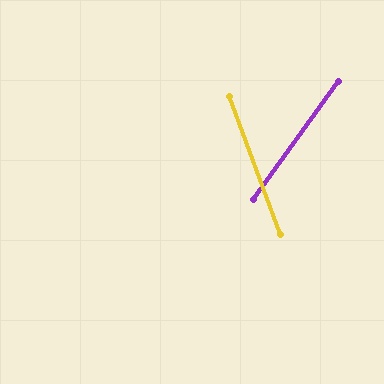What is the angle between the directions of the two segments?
Approximately 56 degrees.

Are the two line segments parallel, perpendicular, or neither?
Neither parallel nor perpendicular — they differ by about 56°.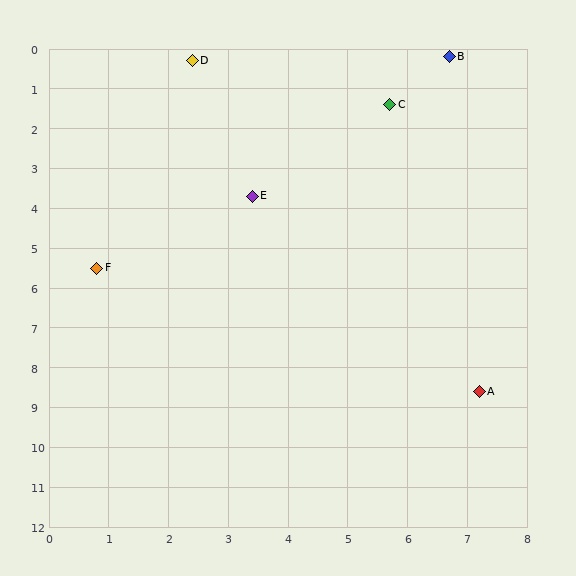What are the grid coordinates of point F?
Point F is at approximately (0.8, 5.5).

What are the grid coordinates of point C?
Point C is at approximately (5.7, 1.4).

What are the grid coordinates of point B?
Point B is at approximately (6.7, 0.2).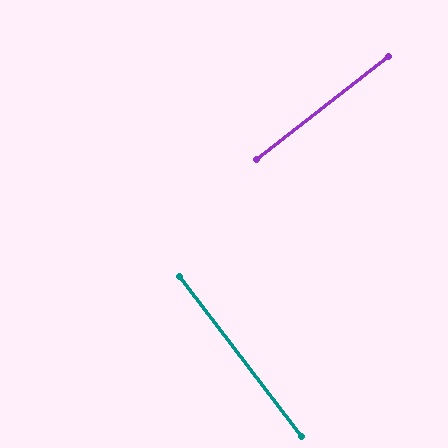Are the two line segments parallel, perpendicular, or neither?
Perpendicular — they meet at approximately 89°.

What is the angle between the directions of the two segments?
Approximately 89 degrees.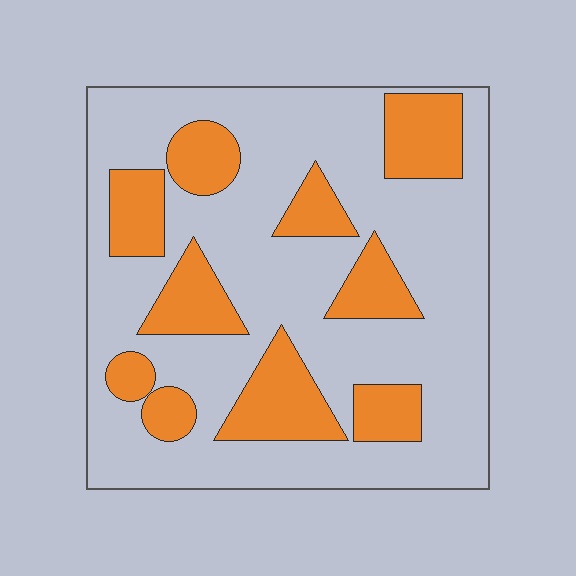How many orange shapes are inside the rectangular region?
10.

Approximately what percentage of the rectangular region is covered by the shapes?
Approximately 30%.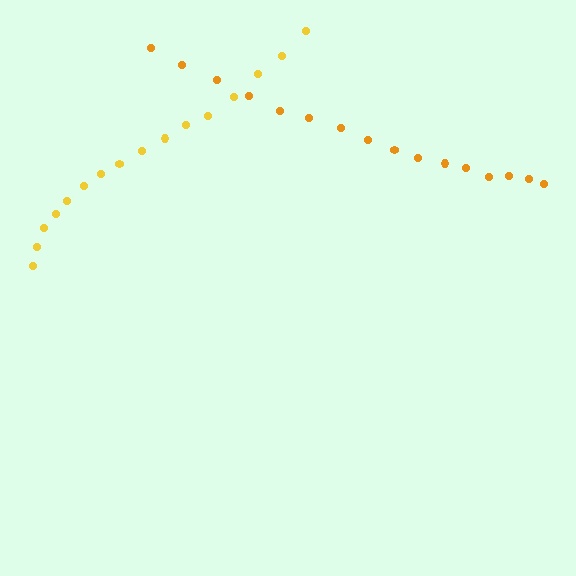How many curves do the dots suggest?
There are 2 distinct paths.